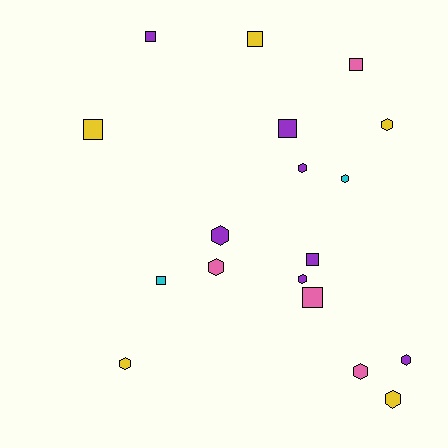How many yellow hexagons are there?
There are 3 yellow hexagons.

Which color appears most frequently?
Purple, with 7 objects.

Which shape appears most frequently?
Hexagon, with 10 objects.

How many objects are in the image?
There are 18 objects.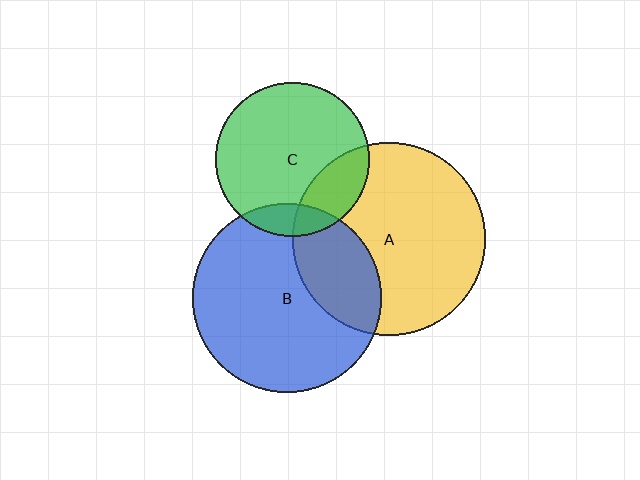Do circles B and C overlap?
Yes.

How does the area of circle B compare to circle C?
Approximately 1.5 times.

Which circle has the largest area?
Circle A (yellow).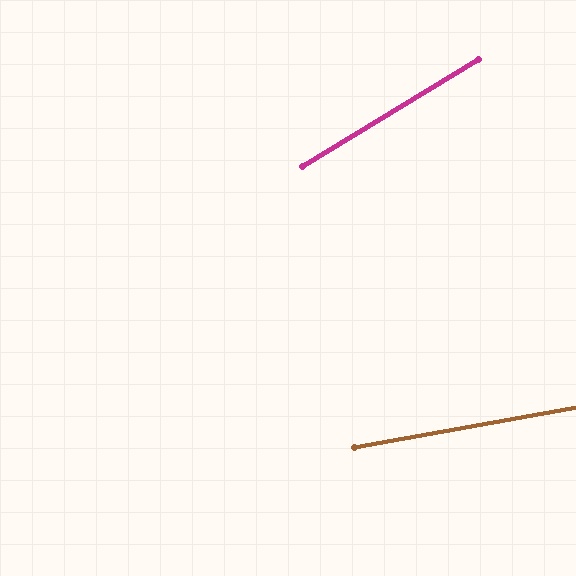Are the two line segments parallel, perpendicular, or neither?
Neither parallel nor perpendicular — they differ by about 21°.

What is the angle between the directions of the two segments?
Approximately 21 degrees.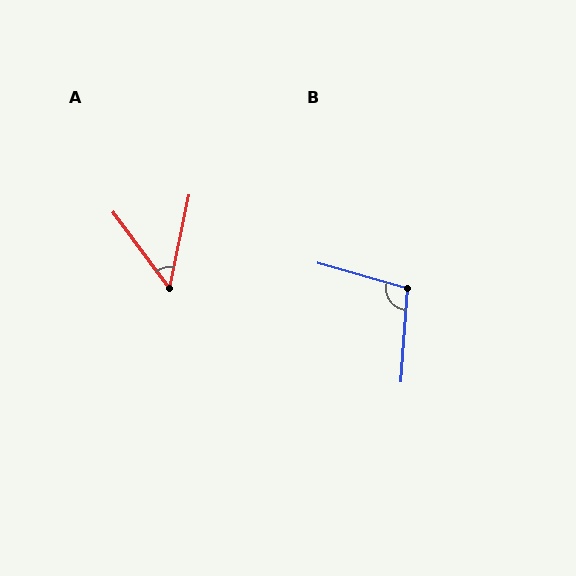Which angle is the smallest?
A, at approximately 48 degrees.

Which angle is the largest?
B, at approximately 102 degrees.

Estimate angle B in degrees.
Approximately 102 degrees.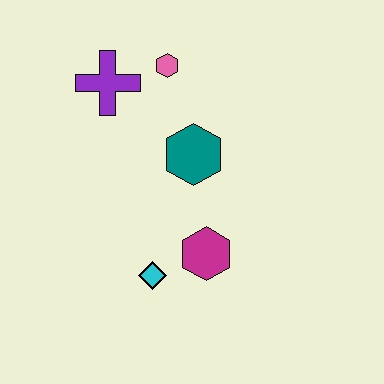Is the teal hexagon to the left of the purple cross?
No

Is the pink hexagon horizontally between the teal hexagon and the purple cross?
Yes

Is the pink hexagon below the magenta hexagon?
No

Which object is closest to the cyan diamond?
The magenta hexagon is closest to the cyan diamond.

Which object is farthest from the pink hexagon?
The cyan diamond is farthest from the pink hexagon.